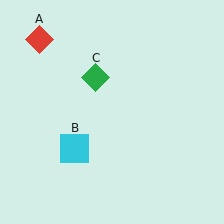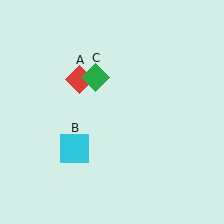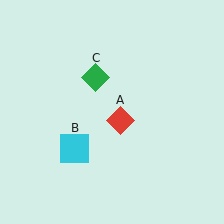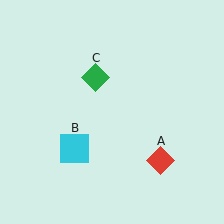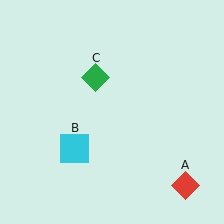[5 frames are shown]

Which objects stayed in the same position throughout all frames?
Cyan square (object B) and green diamond (object C) remained stationary.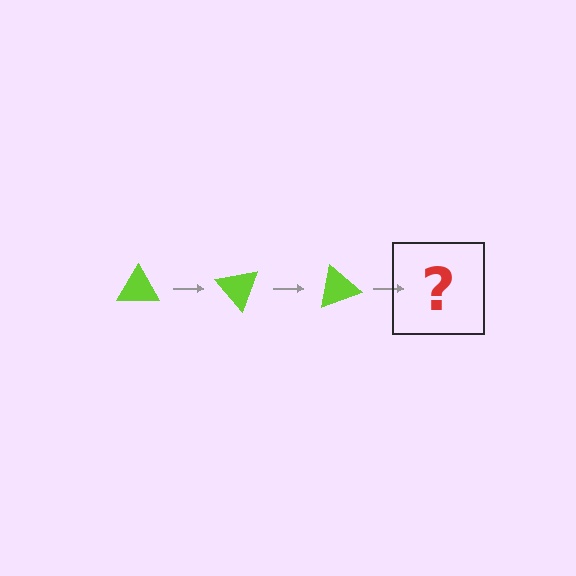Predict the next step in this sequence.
The next step is a lime triangle rotated 150 degrees.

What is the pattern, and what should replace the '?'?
The pattern is that the triangle rotates 50 degrees each step. The '?' should be a lime triangle rotated 150 degrees.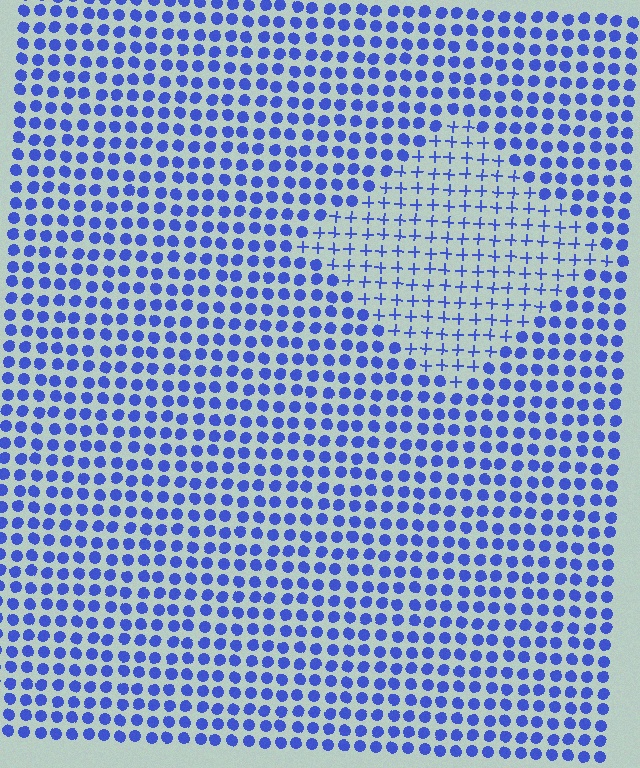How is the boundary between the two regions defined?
The boundary is defined by a change in element shape: plus signs inside vs. circles outside. All elements share the same color and spacing.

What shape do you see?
I see a diamond.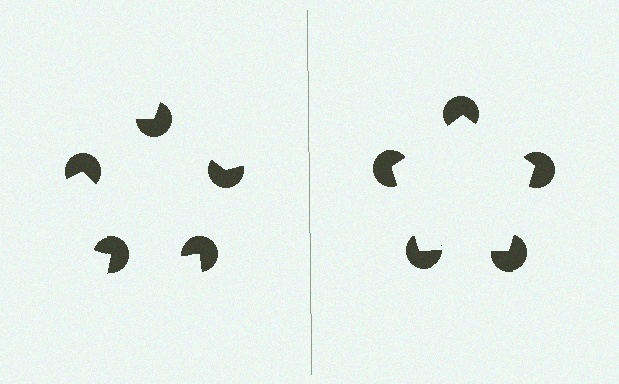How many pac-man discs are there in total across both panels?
10 — 5 on each side.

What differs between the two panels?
The pac-man discs are positioned identically on both sides; only the wedge orientations differ. On the right they align to a pentagon; on the left they are misaligned.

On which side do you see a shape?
An illusory pentagon appears on the right side. On the left side the wedge cuts are rotated, so no coherent shape forms.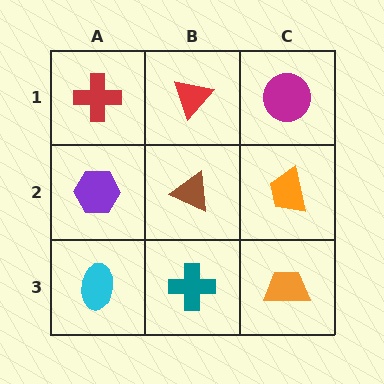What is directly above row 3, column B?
A brown triangle.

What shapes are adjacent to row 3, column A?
A purple hexagon (row 2, column A), a teal cross (row 3, column B).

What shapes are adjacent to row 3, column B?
A brown triangle (row 2, column B), a cyan ellipse (row 3, column A), an orange trapezoid (row 3, column C).